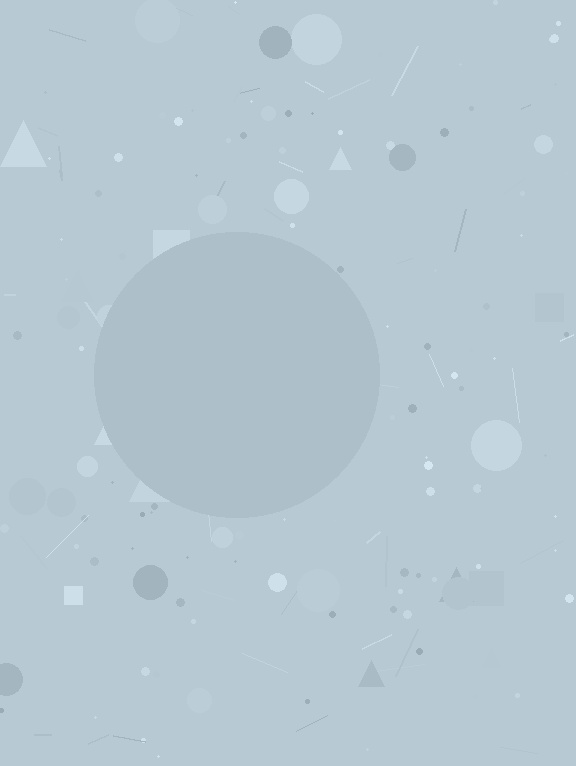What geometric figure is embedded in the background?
A circle is embedded in the background.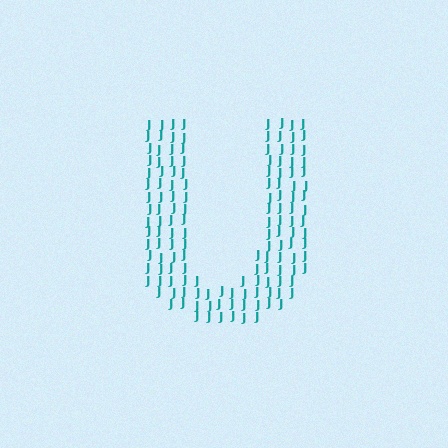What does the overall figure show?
The overall figure shows the letter U.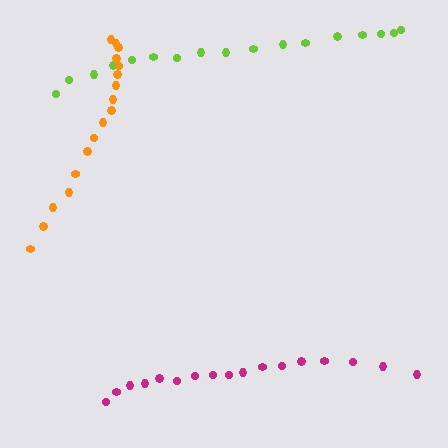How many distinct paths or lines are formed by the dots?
There are 3 distinct paths.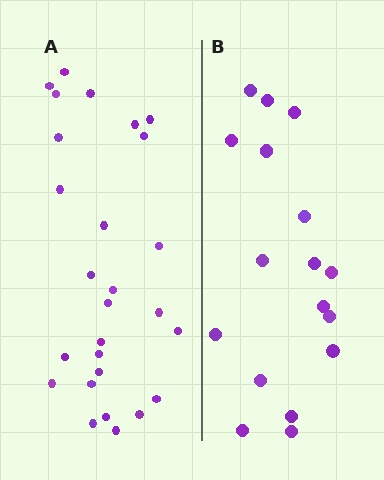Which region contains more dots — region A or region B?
Region A (the left region) has more dots.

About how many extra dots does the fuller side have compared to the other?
Region A has roughly 10 or so more dots than region B.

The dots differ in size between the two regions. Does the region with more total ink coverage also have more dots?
No. Region B has more total ink coverage because its dots are larger, but region A actually contains more individual dots. Total area can be misleading — the number of items is what matters here.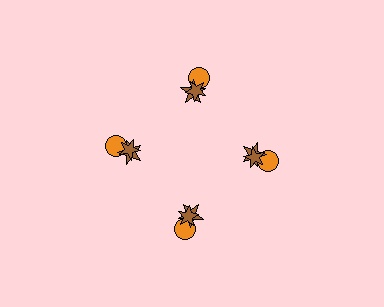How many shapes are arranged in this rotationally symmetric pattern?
There are 12 shapes, arranged in 4 groups of 3.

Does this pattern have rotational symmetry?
Yes, this pattern has 4-fold rotational symmetry. It looks the same after rotating 90 degrees around the center.